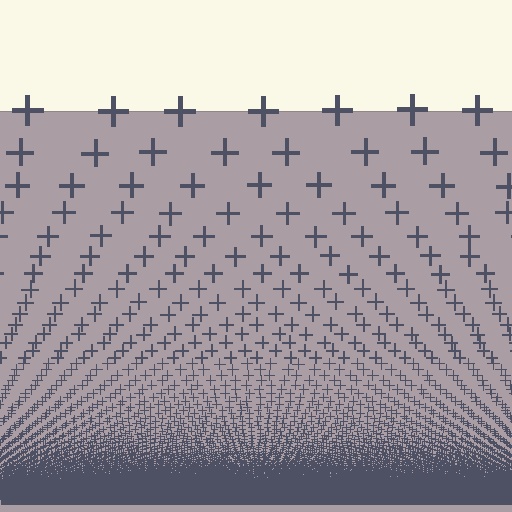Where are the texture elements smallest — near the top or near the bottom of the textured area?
Near the bottom.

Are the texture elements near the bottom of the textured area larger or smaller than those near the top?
Smaller. The gradient is inverted — elements near the bottom are smaller and denser.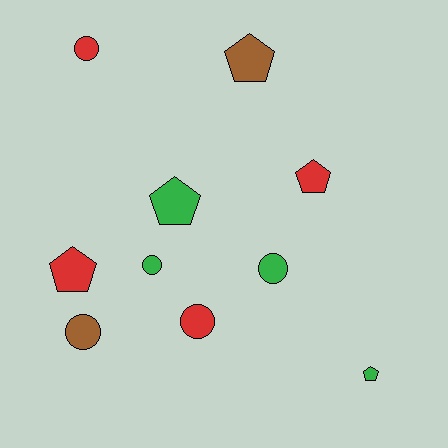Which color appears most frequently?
Green, with 4 objects.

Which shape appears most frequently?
Circle, with 5 objects.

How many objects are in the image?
There are 10 objects.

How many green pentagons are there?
There are 2 green pentagons.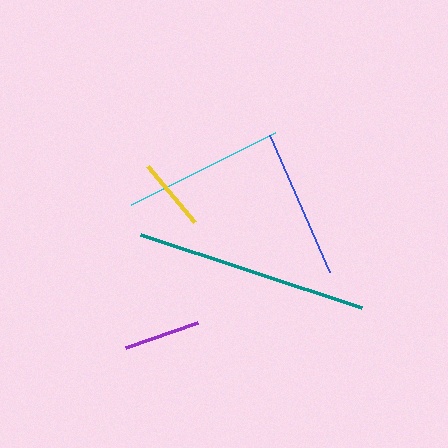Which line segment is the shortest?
The yellow line is the shortest at approximately 73 pixels.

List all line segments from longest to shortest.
From longest to shortest: teal, cyan, blue, purple, yellow.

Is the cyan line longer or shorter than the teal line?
The teal line is longer than the cyan line.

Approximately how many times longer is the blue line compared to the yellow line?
The blue line is approximately 2.1 times the length of the yellow line.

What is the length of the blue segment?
The blue segment is approximately 150 pixels long.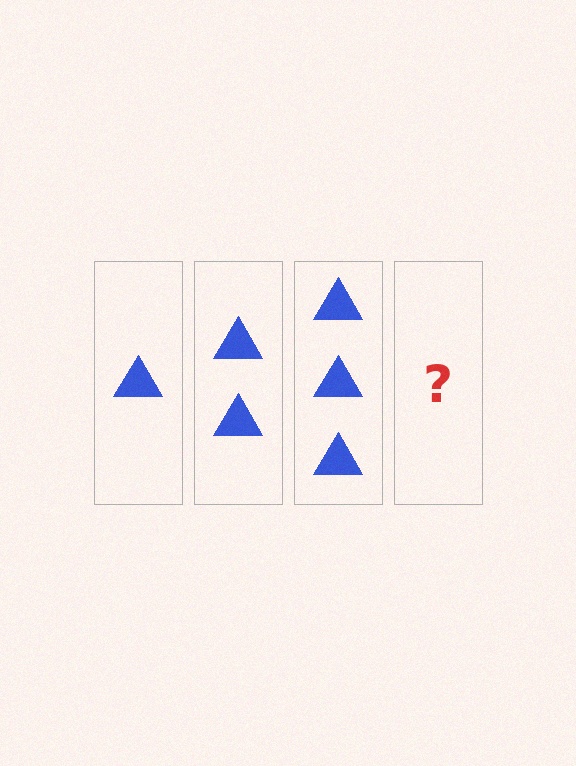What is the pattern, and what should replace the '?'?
The pattern is that each step adds one more triangle. The '?' should be 4 triangles.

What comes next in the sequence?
The next element should be 4 triangles.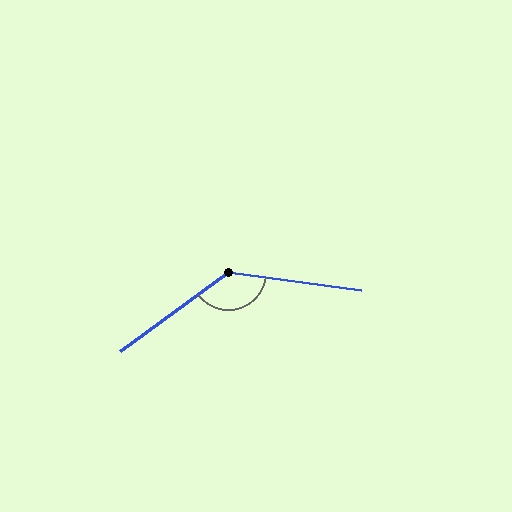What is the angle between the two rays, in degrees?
Approximately 136 degrees.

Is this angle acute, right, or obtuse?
It is obtuse.